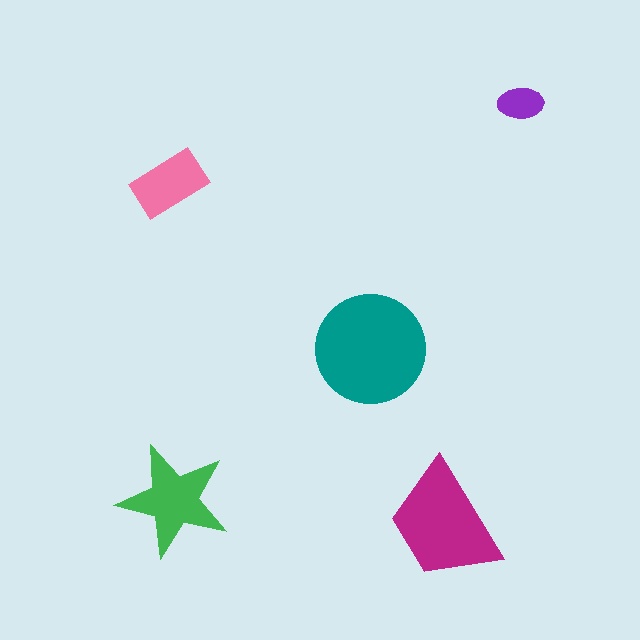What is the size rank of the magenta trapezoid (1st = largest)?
2nd.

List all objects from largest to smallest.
The teal circle, the magenta trapezoid, the green star, the pink rectangle, the purple ellipse.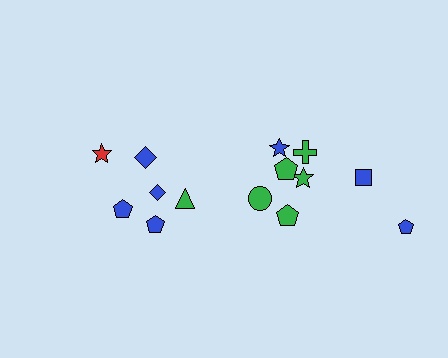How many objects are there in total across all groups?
There are 14 objects.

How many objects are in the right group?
There are 8 objects.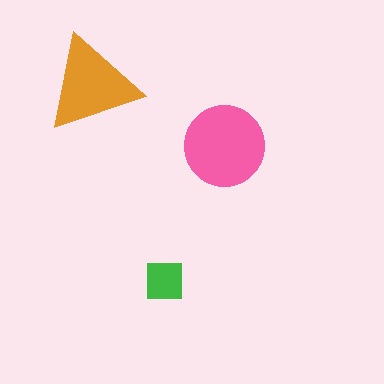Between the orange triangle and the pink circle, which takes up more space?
The pink circle.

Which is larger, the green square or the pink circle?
The pink circle.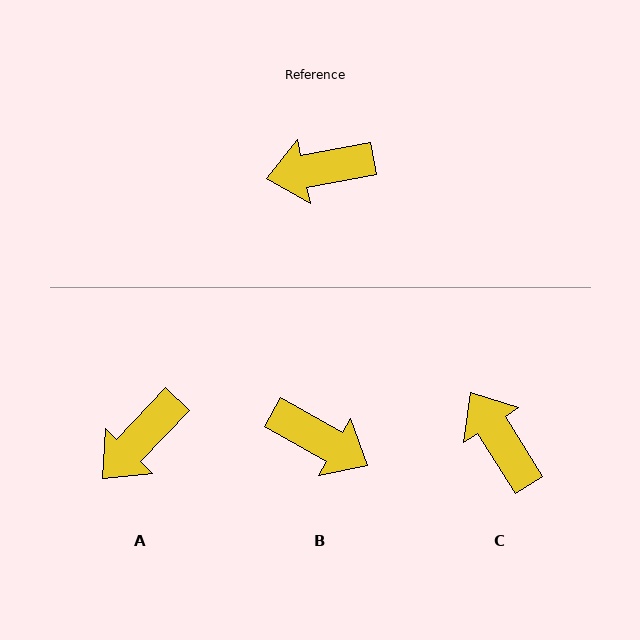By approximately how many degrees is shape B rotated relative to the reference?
Approximately 140 degrees counter-clockwise.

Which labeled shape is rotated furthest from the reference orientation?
B, about 140 degrees away.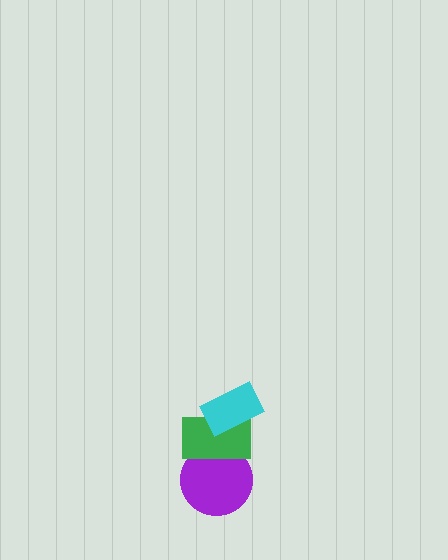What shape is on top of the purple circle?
The green rectangle is on top of the purple circle.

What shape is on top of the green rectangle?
The cyan rectangle is on top of the green rectangle.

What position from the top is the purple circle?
The purple circle is 3rd from the top.